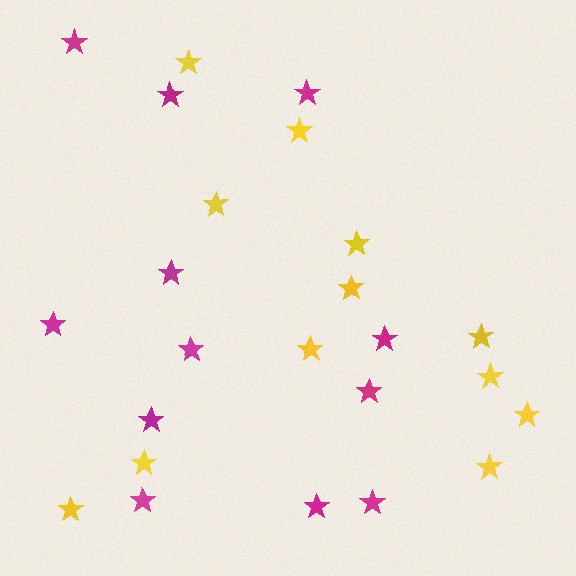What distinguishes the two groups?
There are 2 groups: one group of yellow stars (12) and one group of magenta stars (12).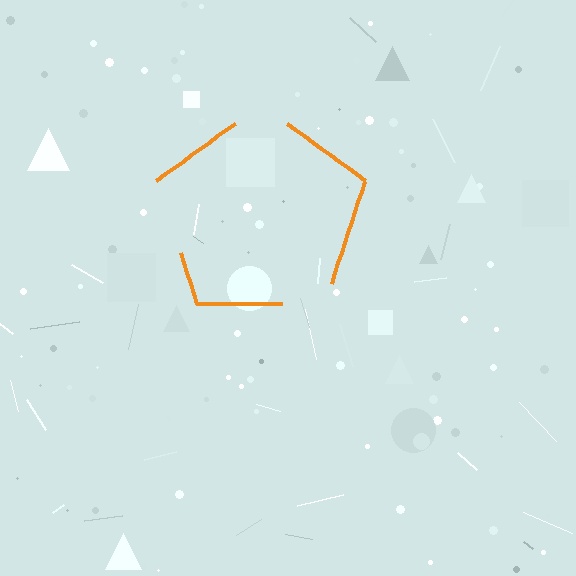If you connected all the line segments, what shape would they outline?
They would outline a pentagon.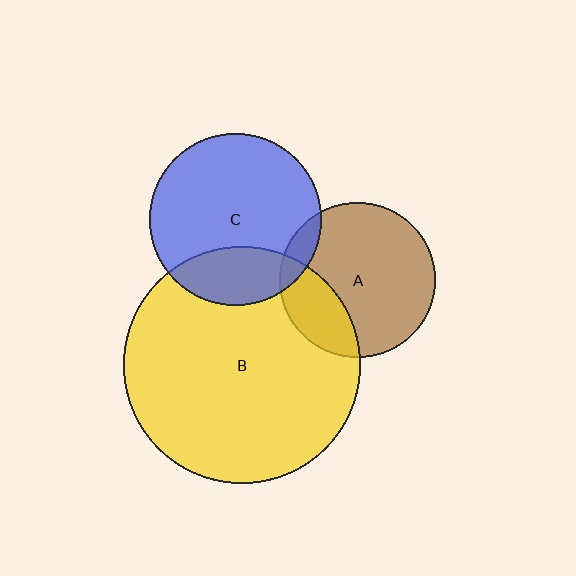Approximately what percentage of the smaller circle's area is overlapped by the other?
Approximately 10%.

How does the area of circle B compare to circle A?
Approximately 2.3 times.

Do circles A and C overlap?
Yes.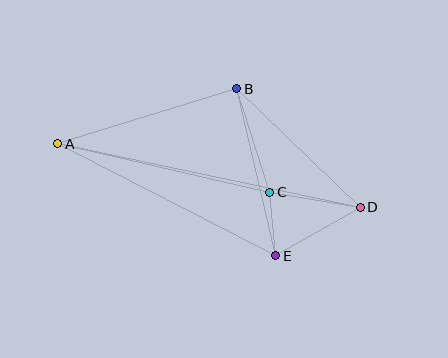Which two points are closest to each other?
Points C and E are closest to each other.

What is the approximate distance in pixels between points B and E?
The distance between B and E is approximately 172 pixels.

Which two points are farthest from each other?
Points A and D are farthest from each other.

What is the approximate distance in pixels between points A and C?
The distance between A and C is approximately 218 pixels.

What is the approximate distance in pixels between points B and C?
The distance between B and C is approximately 109 pixels.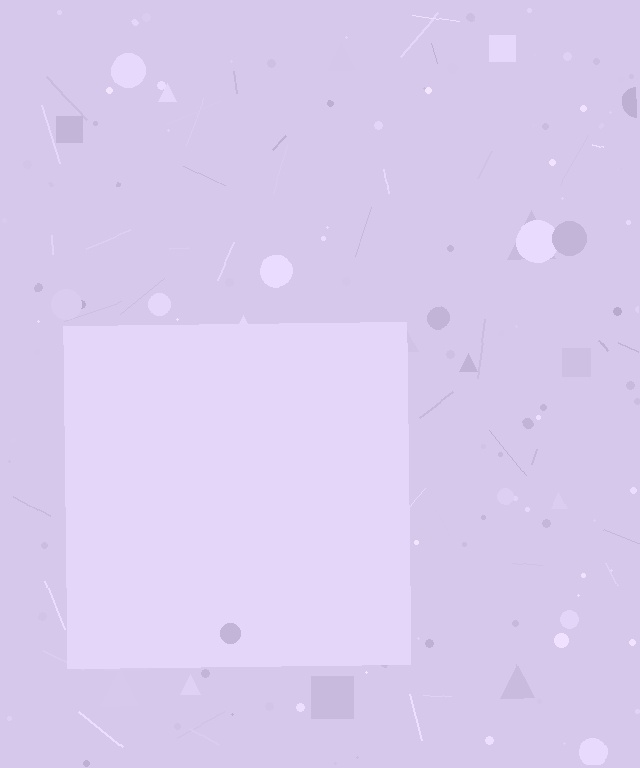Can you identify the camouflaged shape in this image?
The camouflaged shape is a square.